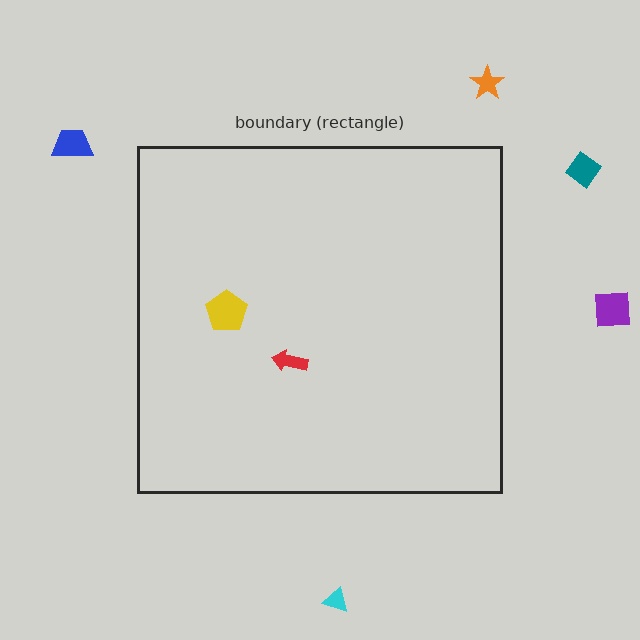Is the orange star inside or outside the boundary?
Outside.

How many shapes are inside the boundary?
2 inside, 5 outside.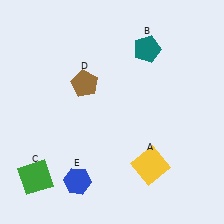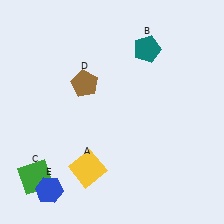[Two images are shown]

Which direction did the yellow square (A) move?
The yellow square (A) moved left.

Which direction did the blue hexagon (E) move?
The blue hexagon (E) moved left.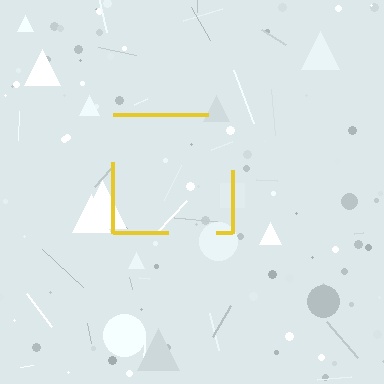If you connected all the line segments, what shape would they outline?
They would outline a square.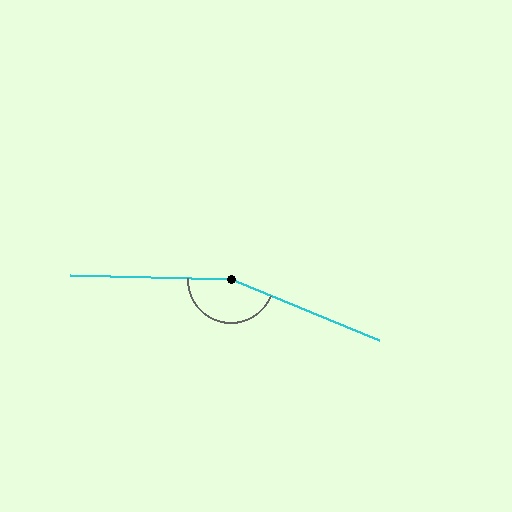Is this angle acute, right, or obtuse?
It is obtuse.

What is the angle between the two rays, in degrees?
Approximately 159 degrees.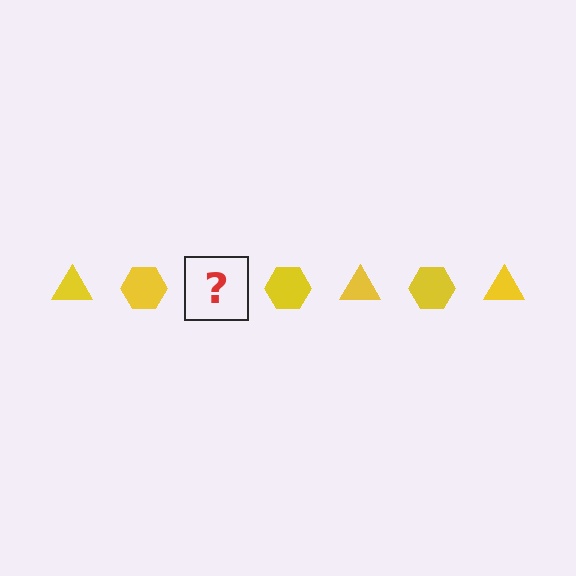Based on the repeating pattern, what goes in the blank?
The blank should be a yellow triangle.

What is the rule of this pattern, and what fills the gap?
The rule is that the pattern cycles through triangle, hexagon shapes in yellow. The gap should be filled with a yellow triangle.